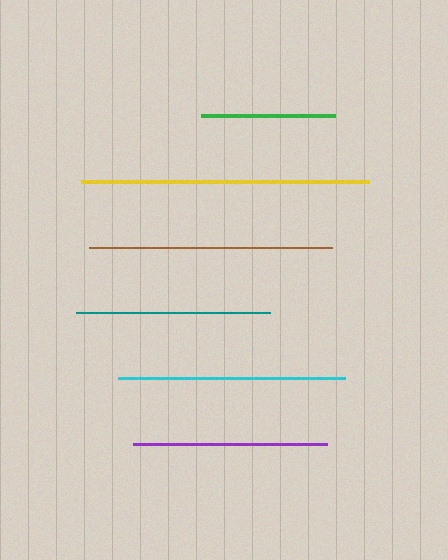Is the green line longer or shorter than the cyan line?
The cyan line is longer than the green line.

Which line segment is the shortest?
The green line is the shortest at approximately 133 pixels.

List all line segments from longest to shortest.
From longest to shortest: yellow, brown, cyan, teal, purple, green.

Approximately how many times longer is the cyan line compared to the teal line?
The cyan line is approximately 1.2 times the length of the teal line.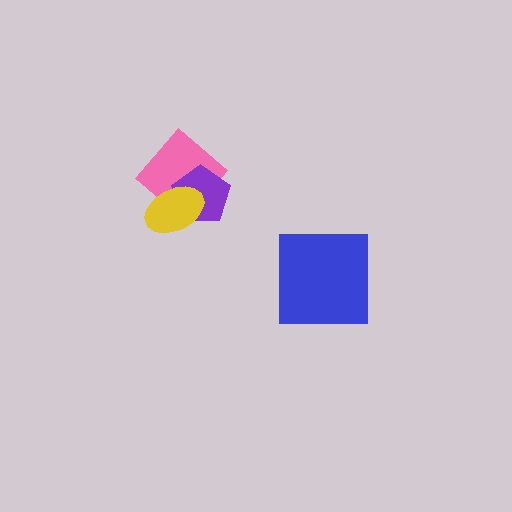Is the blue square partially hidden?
No, no other shape covers it.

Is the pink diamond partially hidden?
Yes, it is partially covered by another shape.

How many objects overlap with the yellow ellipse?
2 objects overlap with the yellow ellipse.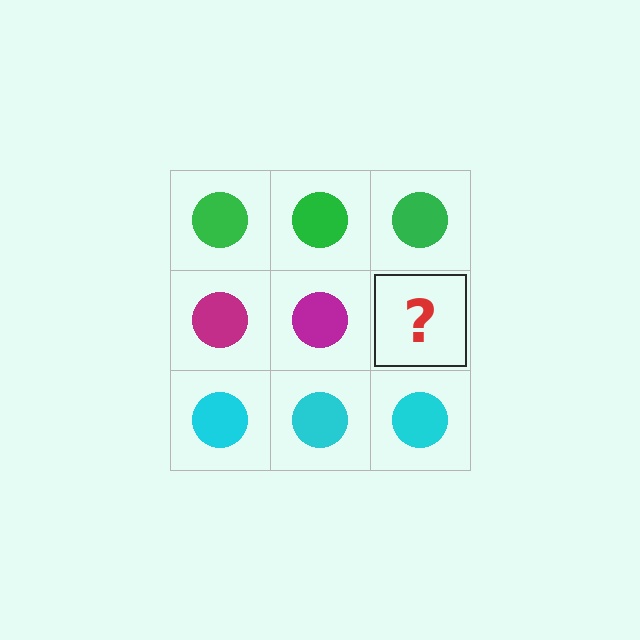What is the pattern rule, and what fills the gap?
The rule is that each row has a consistent color. The gap should be filled with a magenta circle.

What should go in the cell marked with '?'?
The missing cell should contain a magenta circle.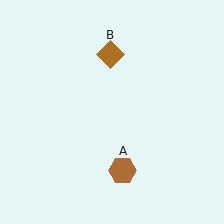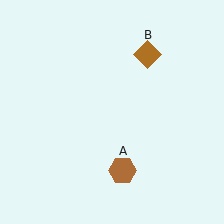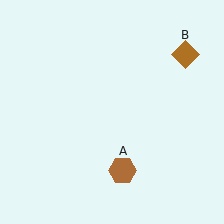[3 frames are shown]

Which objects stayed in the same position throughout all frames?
Brown hexagon (object A) remained stationary.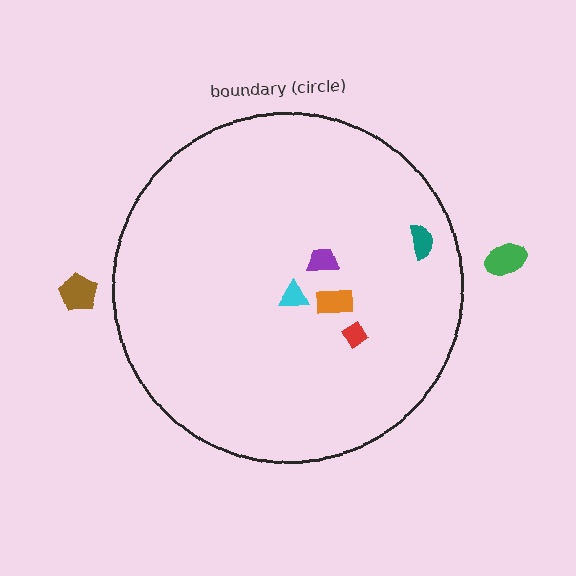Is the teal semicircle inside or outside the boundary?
Inside.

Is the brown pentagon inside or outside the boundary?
Outside.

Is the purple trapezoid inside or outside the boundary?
Inside.